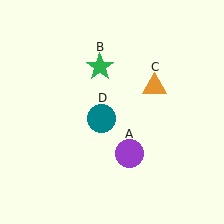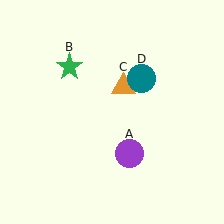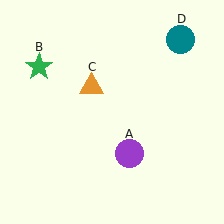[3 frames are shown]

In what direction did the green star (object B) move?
The green star (object B) moved left.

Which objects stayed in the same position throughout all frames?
Purple circle (object A) remained stationary.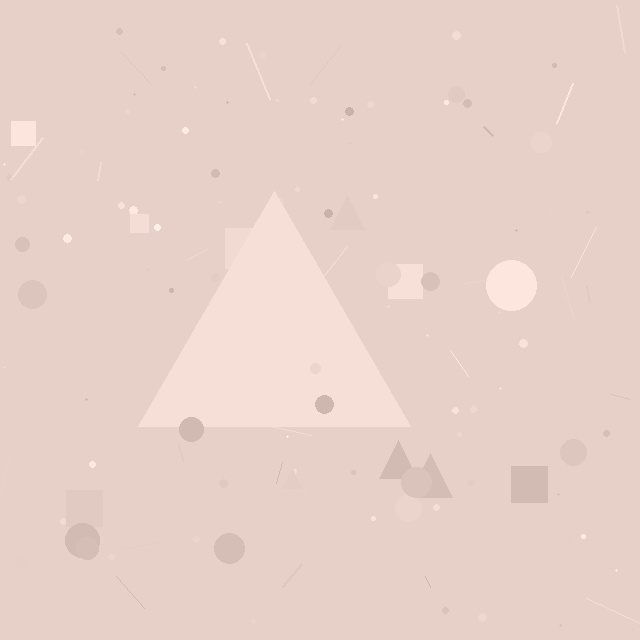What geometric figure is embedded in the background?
A triangle is embedded in the background.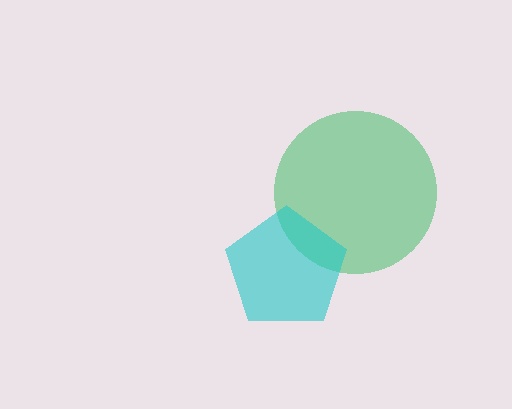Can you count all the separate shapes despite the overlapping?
Yes, there are 2 separate shapes.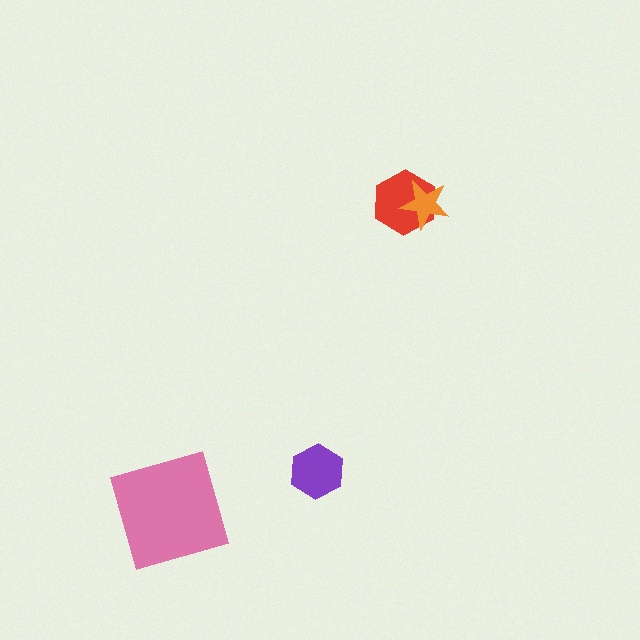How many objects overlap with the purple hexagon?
0 objects overlap with the purple hexagon.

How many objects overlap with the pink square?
0 objects overlap with the pink square.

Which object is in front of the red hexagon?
The orange star is in front of the red hexagon.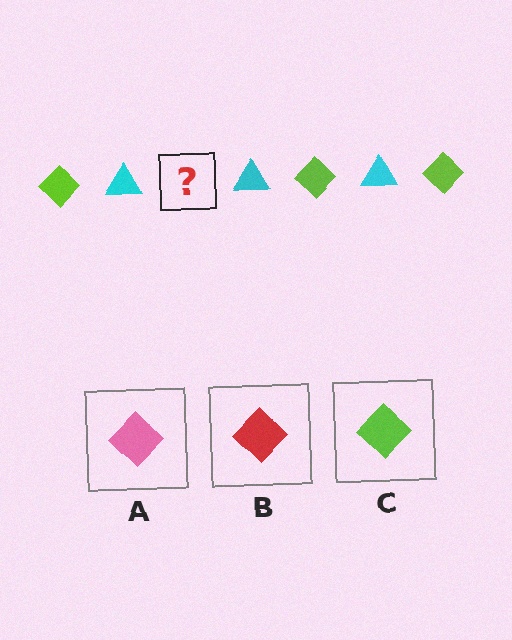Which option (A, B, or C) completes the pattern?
C.